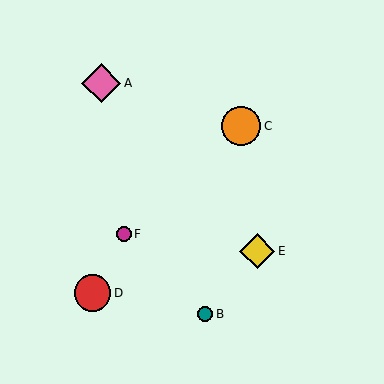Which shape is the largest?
The pink diamond (labeled A) is the largest.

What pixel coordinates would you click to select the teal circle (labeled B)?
Click at (205, 314) to select the teal circle B.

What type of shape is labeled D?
Shape D is a red circle.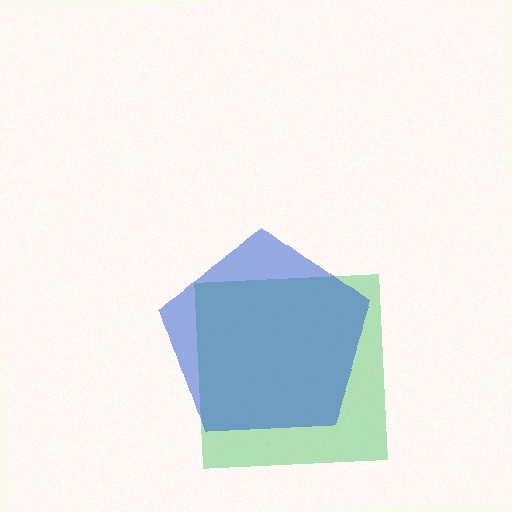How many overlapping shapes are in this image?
There are 2 overlapping shapes in the image.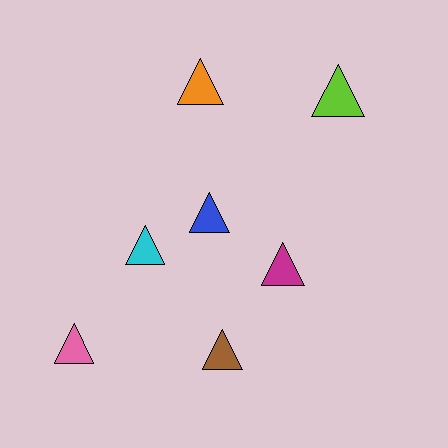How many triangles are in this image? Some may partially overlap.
There are 7 triangles.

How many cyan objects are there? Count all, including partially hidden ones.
There is 1 cyan object.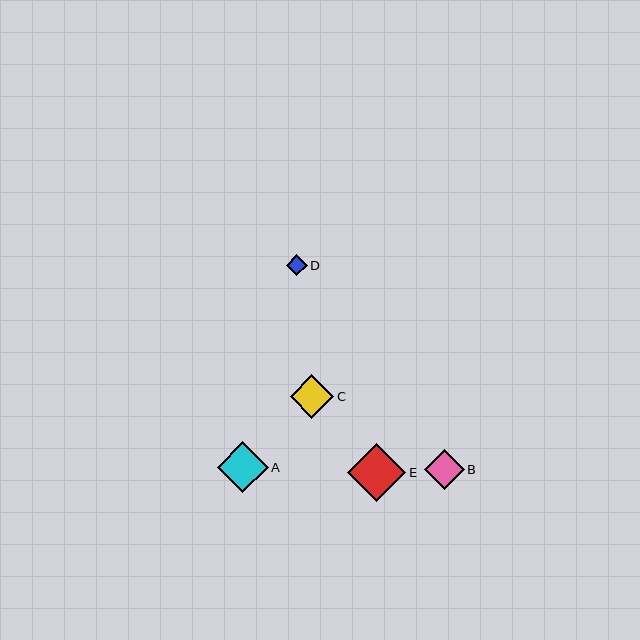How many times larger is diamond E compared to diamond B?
Diamond E is approximately 1.4 times the size of diamond B.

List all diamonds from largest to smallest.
From largest to smallest: E, A, C, B, D.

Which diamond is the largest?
Diamond E is the largest with a size of approximately 58 pixels.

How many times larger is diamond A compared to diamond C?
Diamond A is approximately 1.2 times the size of diamond C.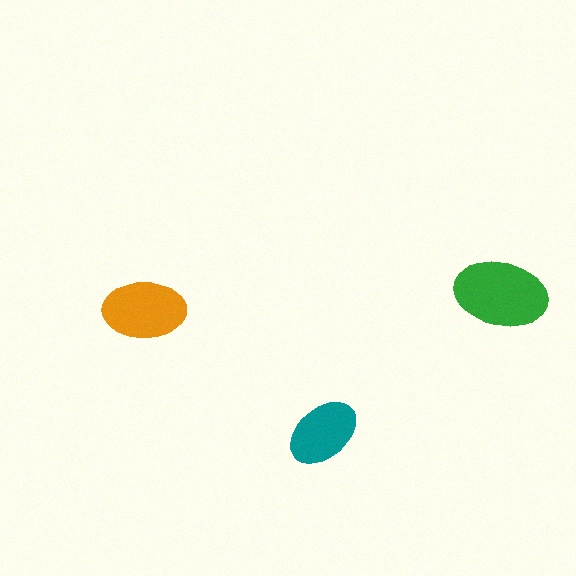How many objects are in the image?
There are 3 objects in the image.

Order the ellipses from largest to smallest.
the green one, the orange one, the teal one.